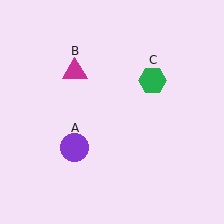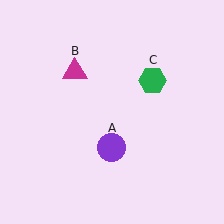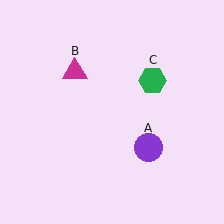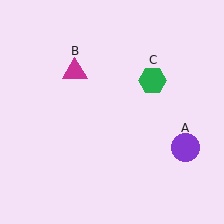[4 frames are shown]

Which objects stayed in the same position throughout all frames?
Magenta triangle (object B) and green hexagon (object C) remained stationary.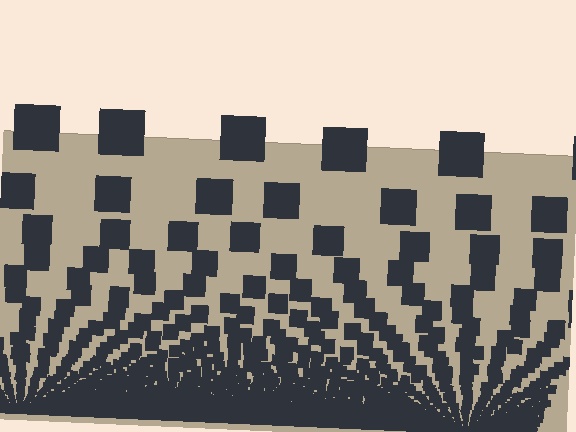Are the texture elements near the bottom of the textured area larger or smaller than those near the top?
Smaller. The gradient is inverted — elements near the bottom are smaller and denser.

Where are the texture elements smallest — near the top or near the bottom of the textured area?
Near the bottom.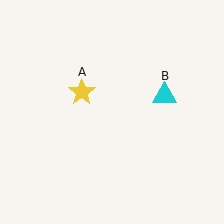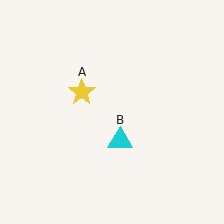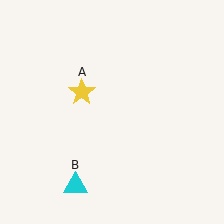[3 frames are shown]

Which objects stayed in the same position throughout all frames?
Yellow star (object A) remained stationary.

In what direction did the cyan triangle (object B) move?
The cyan triangle (object B) moved down and to the left.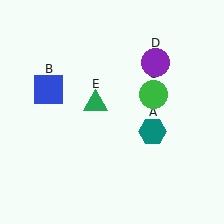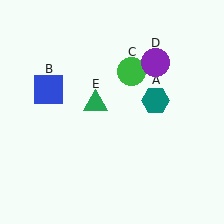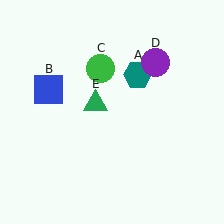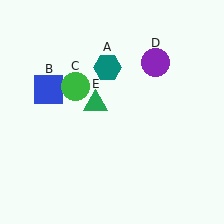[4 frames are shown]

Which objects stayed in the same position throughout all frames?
Blue square (object B) and purple circle (object D) and green triangle (object E) remained stationary.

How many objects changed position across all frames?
2 objects changed position: teal hexagon (object A), green circle (object C).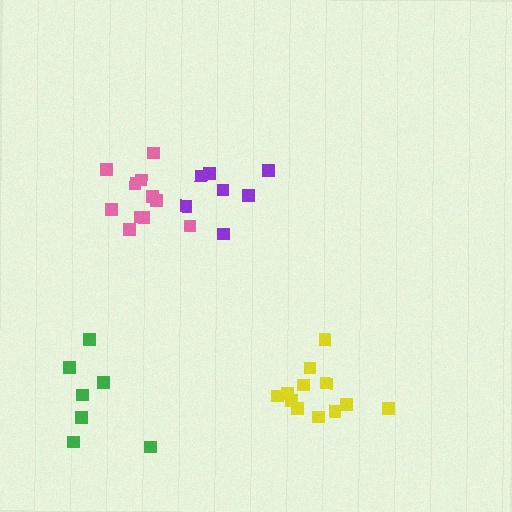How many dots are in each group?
Group 1: 11 dots, Group 2: 7 dots, Group 3: 7 dots, Group 4: 12 dots (37 total).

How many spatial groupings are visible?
There are 4 spatial groupings.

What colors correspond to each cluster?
The clusters are colored: pink, green, purple, yellow.